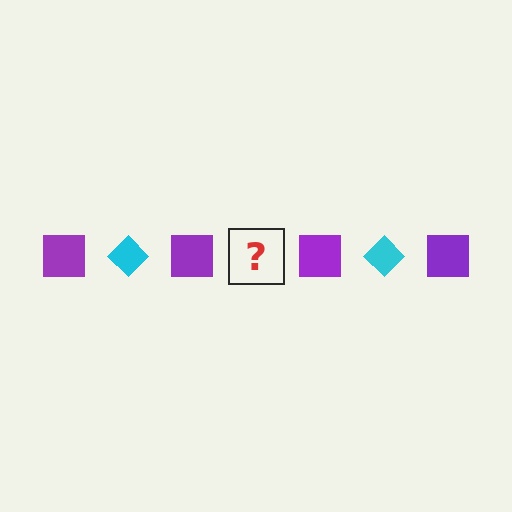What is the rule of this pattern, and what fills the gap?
The rule is that the pattern alternates between purple square and cyan diamond. The gap should be filled with a cyan diamond.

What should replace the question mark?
The question mark should be replaced with a cyan diamond.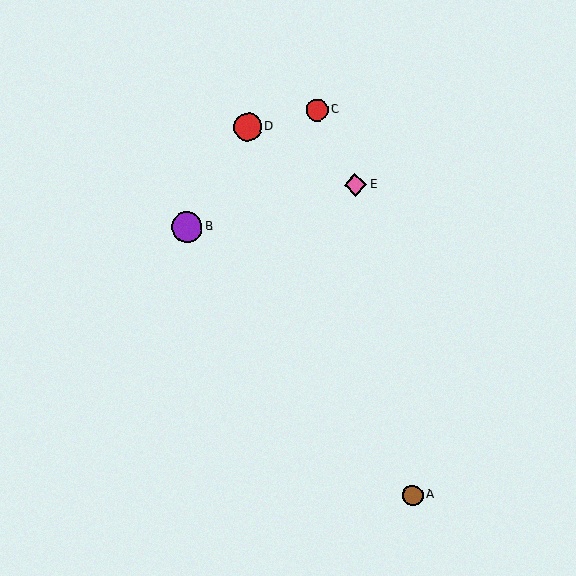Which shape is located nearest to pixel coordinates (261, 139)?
The red circle (labeled D) at (248, 127) is nearest to that location.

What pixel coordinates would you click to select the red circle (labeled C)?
Click at (317, 110) to select the red circle C.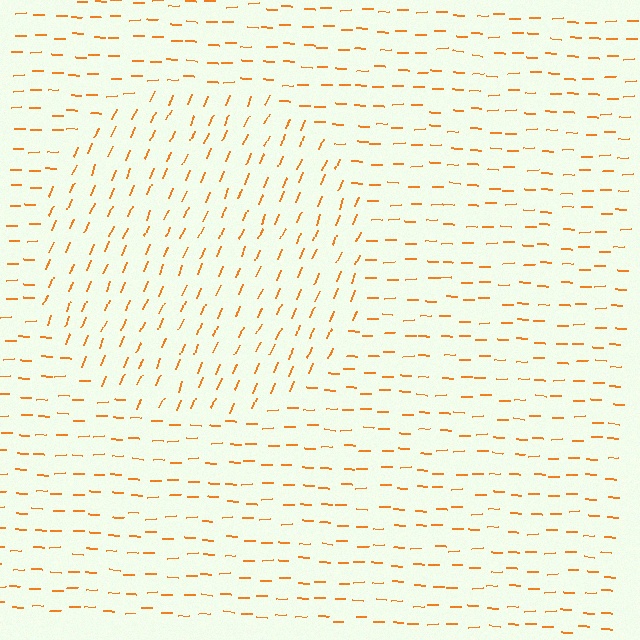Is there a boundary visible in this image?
Yes, there is a texture boundary formed by a change in line orientation.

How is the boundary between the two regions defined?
The boundary is defined purely by a change in line orientation (approximately 67 degrees difference). All lines are the same color and thickness.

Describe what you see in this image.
The image is filled with small orange line segments. A circle region in the image has lines oriented differently from the surrounding lines, creating a visible texture boundary.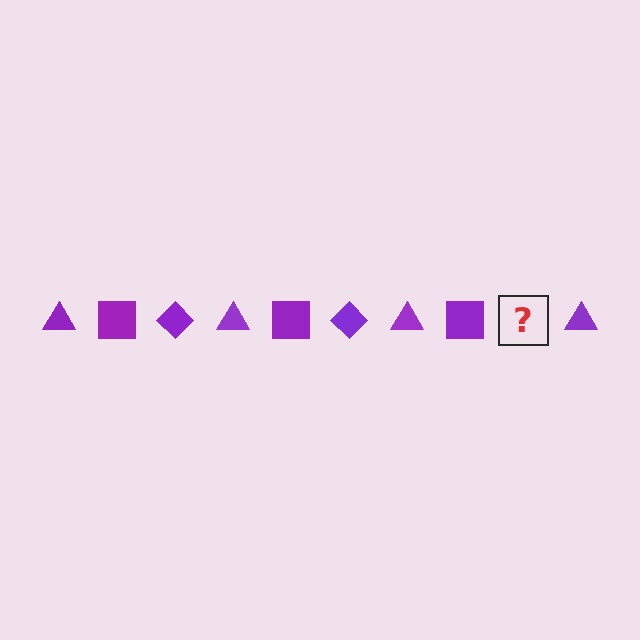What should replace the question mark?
The question mark should be replaced with a purple diamond.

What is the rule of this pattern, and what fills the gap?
The rule is that the pattern cycles through triangle, square, diamond shapes in purple. The gap should be filled with a purple diamond.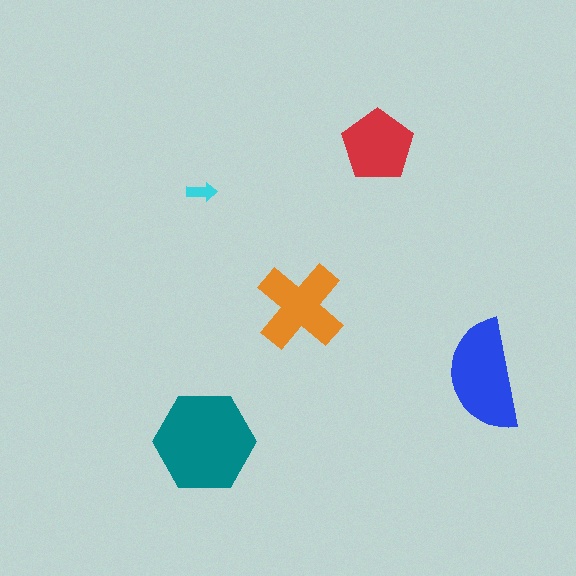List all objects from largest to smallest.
The teal hexagon, the blue semicircle, the orange cross, the red pentagon, the cyan arrow.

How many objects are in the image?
There are 5 objects in the image.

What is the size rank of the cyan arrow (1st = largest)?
5th.